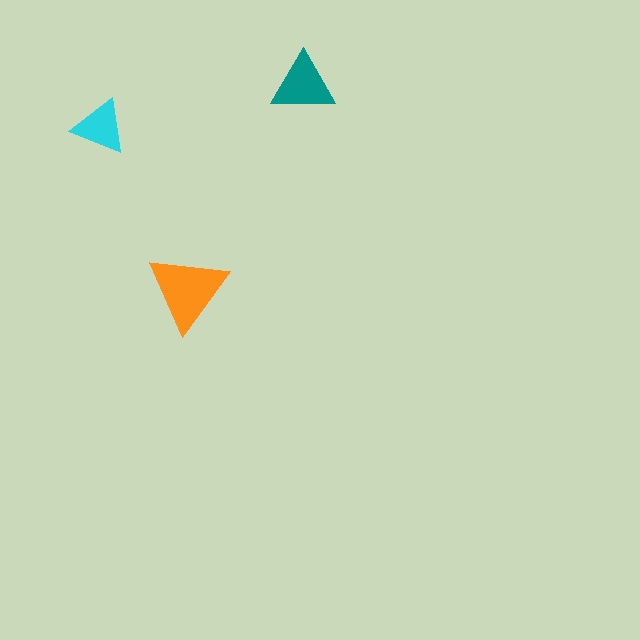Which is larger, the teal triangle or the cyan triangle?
The teal one.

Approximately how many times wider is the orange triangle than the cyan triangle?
About 1.5 times wider.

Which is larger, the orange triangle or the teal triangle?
The orange one.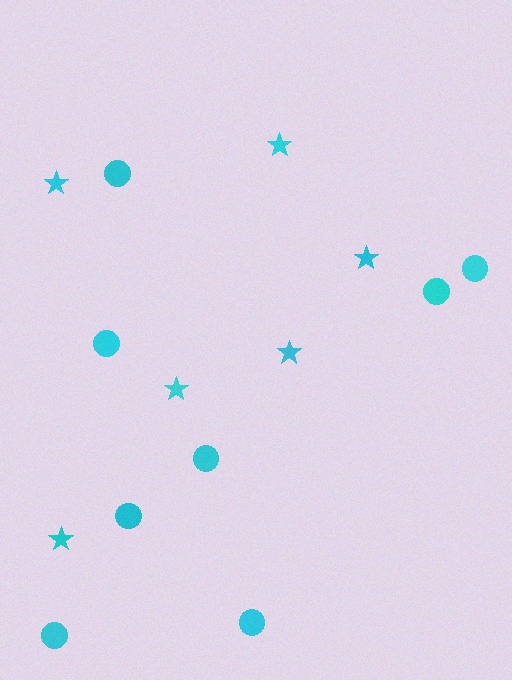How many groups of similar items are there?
There are 2 groups: one group of stars (6) and one group of circles (8).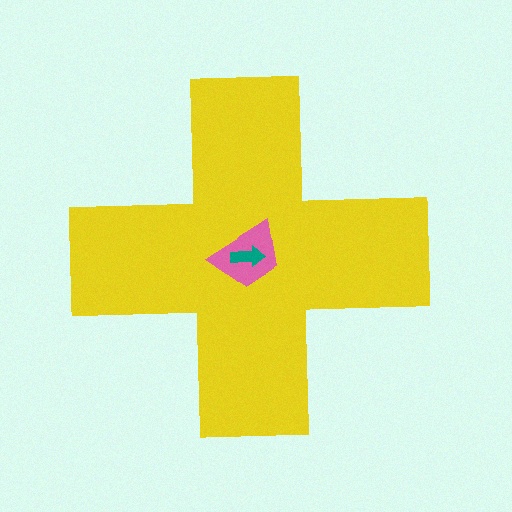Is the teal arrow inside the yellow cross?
Yes.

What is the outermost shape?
The yellow cross.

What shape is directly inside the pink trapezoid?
The teal arrow.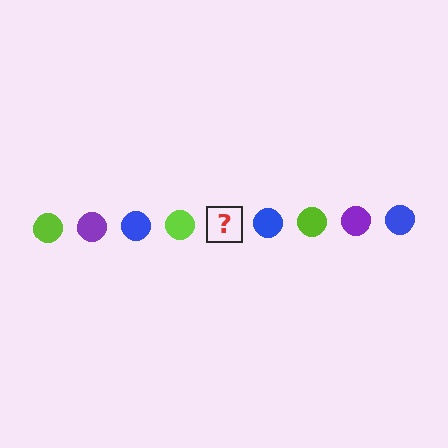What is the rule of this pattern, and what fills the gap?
The rule is that the pattern cycles through lime, purple, blue circles. The gap should be filled with a purple circle.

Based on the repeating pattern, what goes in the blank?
The blank should be a purple circle.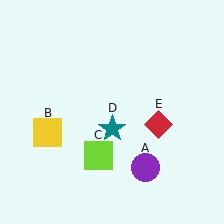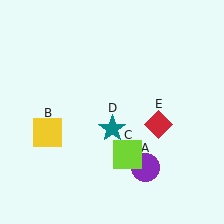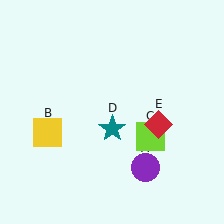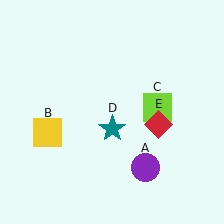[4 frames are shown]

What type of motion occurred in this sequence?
The lime square (object C) rotated counterclockwise around the center of the scene.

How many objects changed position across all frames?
1 object changed position: lime square (object C).